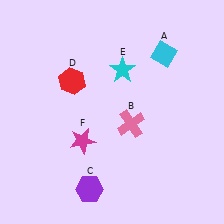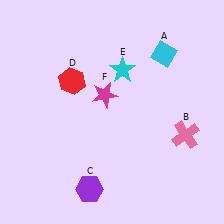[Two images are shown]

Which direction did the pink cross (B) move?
The pink cross (B) moved right.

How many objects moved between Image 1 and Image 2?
2 objects moved between the two images.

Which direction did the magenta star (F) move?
The magenta star (F) moved up.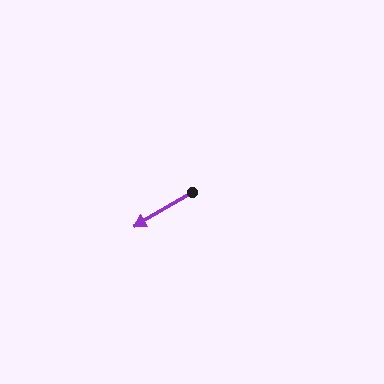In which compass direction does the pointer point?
Southwest.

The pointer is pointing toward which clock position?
Roughly 8 o'clock.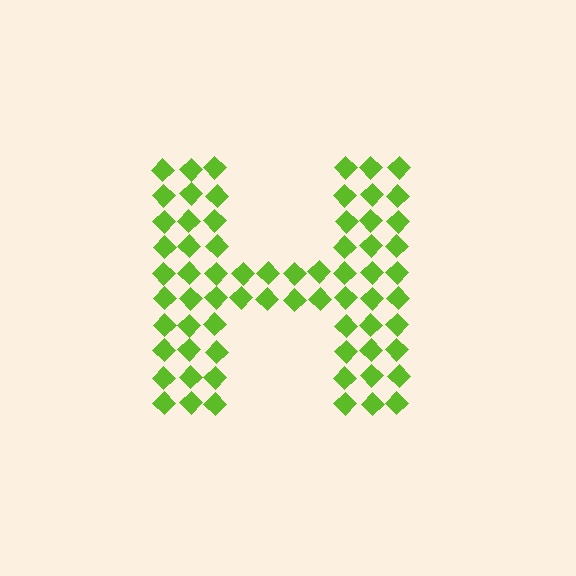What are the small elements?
The small elements are diamonds.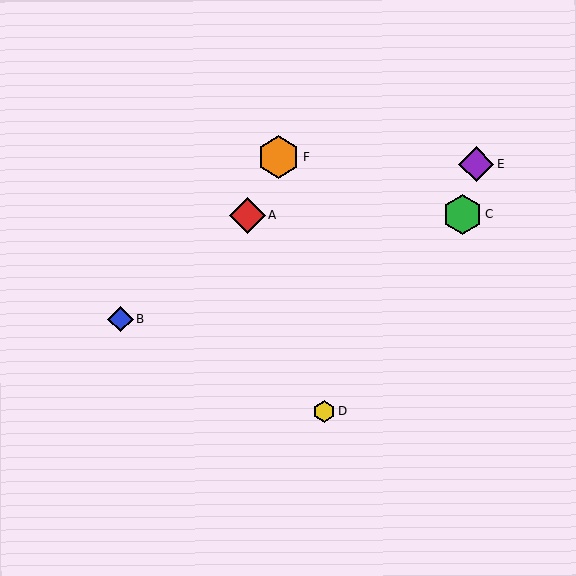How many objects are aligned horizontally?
2 objects (A, C) are aligned horizontally.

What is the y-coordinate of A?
Object A is at y≈216.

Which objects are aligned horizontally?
Objects A, C are aligned horizontally.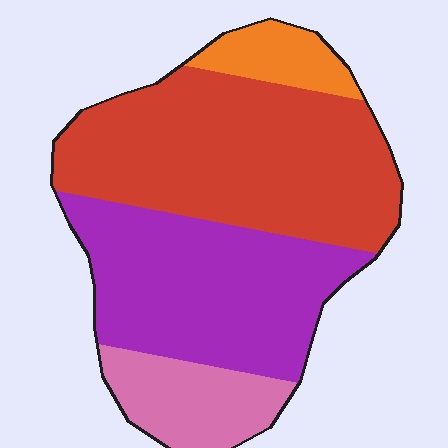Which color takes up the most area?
Red, at roughly 45%.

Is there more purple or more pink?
Purple.